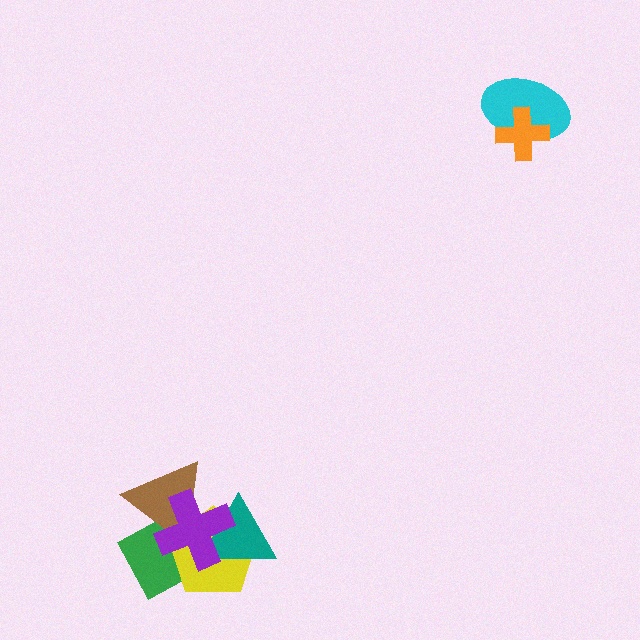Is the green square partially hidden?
Yes, it is partially covered by another shape.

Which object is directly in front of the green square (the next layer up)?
The yellow pentagon is directly in front of the green square.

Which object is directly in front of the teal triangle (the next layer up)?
The brown triangle is directly in front of the teal triangle.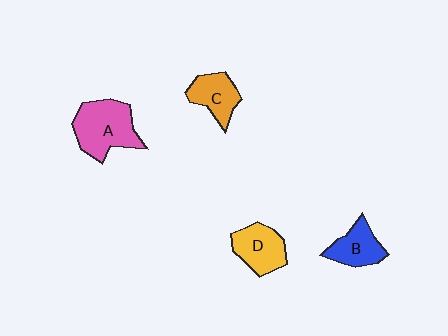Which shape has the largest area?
Shape A (pink).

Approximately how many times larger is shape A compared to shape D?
Approximately 1.4 times.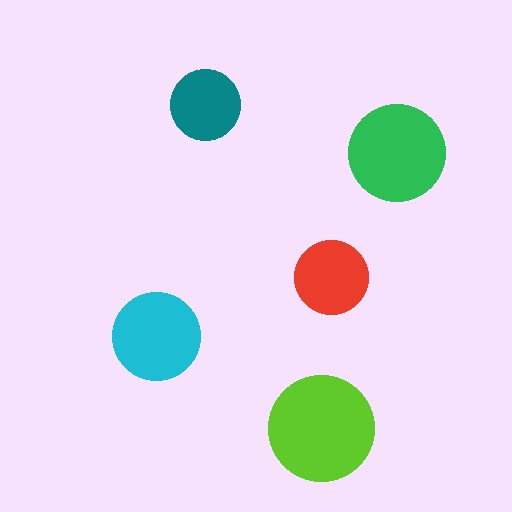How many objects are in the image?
There are 5 objects in the image.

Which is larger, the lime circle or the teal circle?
The lime one.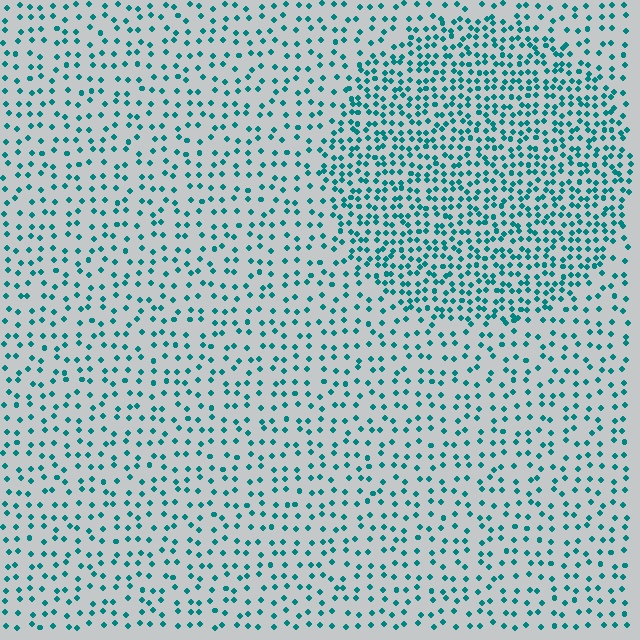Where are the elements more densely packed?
The elements are more densely packed inside the circle boundary.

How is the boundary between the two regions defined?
The boundary is defined by a change in element density (approximately 2.1x ratio). All elements are the same color, size, and shape.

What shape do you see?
I see a circle.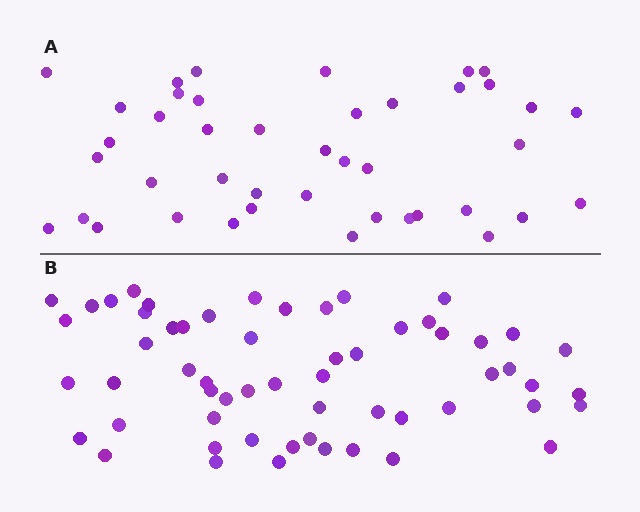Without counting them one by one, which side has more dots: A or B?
Region B (the bottom region) has more dots.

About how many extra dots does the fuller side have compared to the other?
Region B has approximately 15 more dots than region A.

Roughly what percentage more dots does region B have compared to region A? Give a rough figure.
About 40% more.